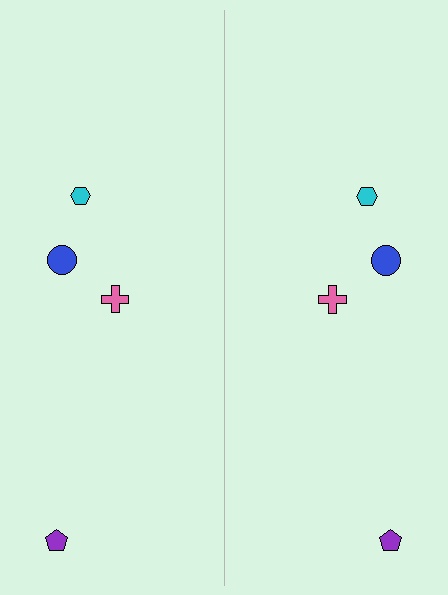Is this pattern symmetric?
Yes, this pattern has bilateral (reflection) symmetry.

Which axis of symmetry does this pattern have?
The pattern has a vertical axis of symmetry running through the center of the image.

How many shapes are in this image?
There are 8 shapes in this image.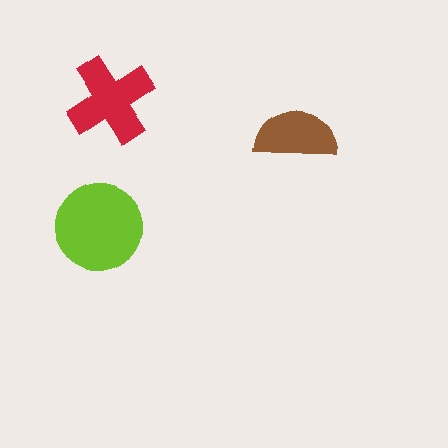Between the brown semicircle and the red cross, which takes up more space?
The red cross.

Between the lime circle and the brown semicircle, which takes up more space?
The lime circle.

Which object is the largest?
The lime circle.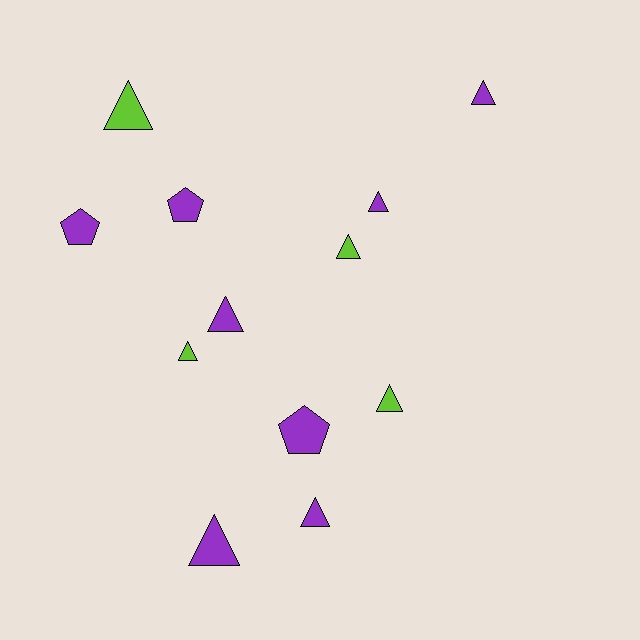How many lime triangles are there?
There are 4 lime triangles.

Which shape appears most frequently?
Triangle, with 9 objects.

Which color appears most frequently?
Purple, with 8 objects.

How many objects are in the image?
There are 12 objects.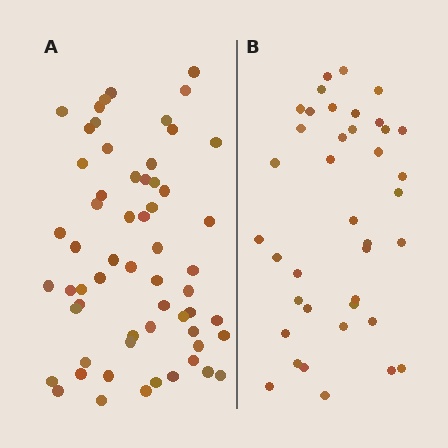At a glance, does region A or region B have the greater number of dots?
Region A (the left region) has more dots.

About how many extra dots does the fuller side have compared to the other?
Region A has approximately 20 more dots than region B.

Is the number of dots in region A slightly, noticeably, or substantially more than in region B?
Region A has substantially more. The ratio is roughly 1.5 to 1.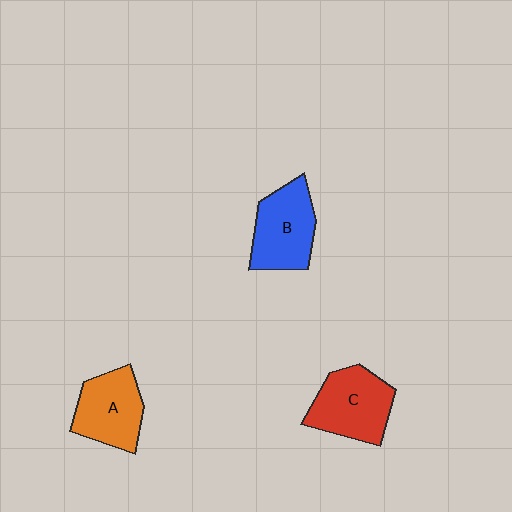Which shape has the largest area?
Shape C (red).